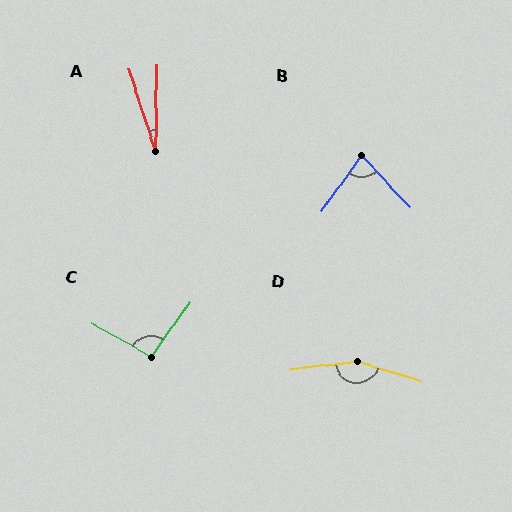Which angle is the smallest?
A, at approximately 19 degrees.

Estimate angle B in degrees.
Approximately 79 degrees.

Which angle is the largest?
D, at approximately 155 degrees.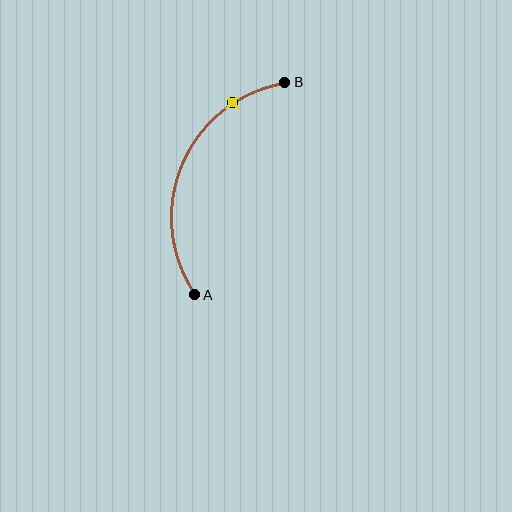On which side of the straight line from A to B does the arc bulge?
The arc bulges to the left of the straight line connecting A and B.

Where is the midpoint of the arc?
The arc midpoint is the point on the curve farthest from the straight line joining A and B. It sits to the left of that line.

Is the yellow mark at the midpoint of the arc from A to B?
No. The yellow mark lies on the arc but is closer to endpoint B. The arc midpoint would be at the point on the curve equidistant along the arc from both A and B.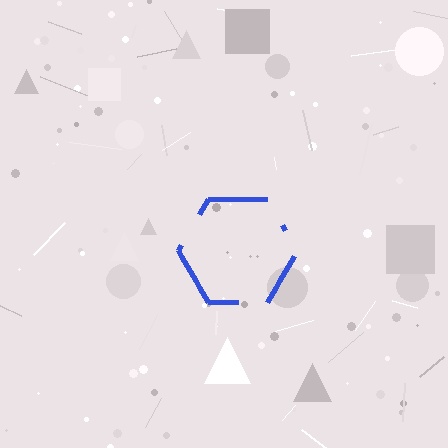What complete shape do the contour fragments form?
The contour fragments form a hexagon.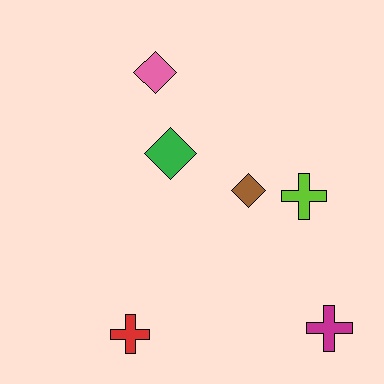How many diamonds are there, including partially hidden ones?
There are 3 diamonds.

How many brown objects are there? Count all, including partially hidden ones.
There is 1 brown object.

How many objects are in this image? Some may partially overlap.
There are 6 objects.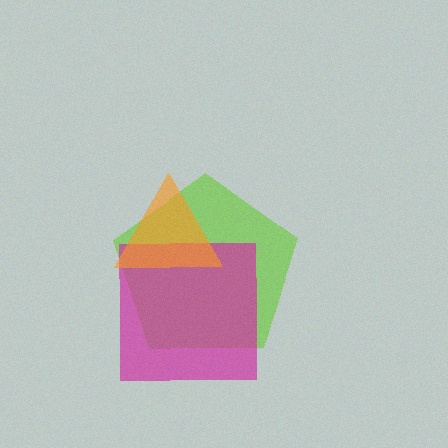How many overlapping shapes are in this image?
There are 3 overlapping shapes in the image.